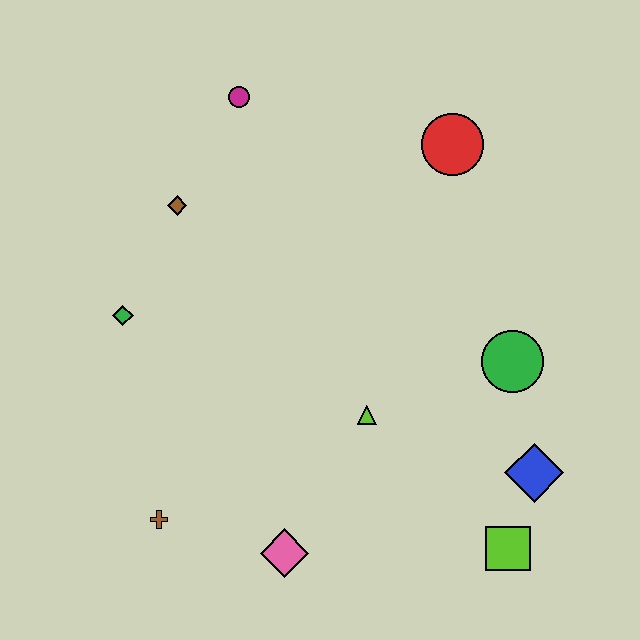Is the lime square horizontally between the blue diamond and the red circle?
Yes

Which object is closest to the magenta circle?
The brown diamond is closest to the magenta circle.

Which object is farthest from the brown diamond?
The lime square is farthest from the brown diamond.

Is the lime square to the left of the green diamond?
No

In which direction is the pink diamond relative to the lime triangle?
The pink diamond is below the lime triangle.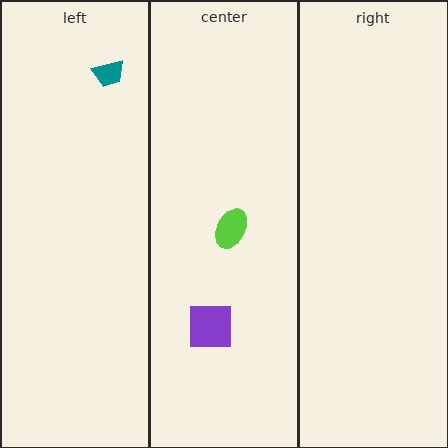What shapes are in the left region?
The teal trapezoid.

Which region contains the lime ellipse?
The center region.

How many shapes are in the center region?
2.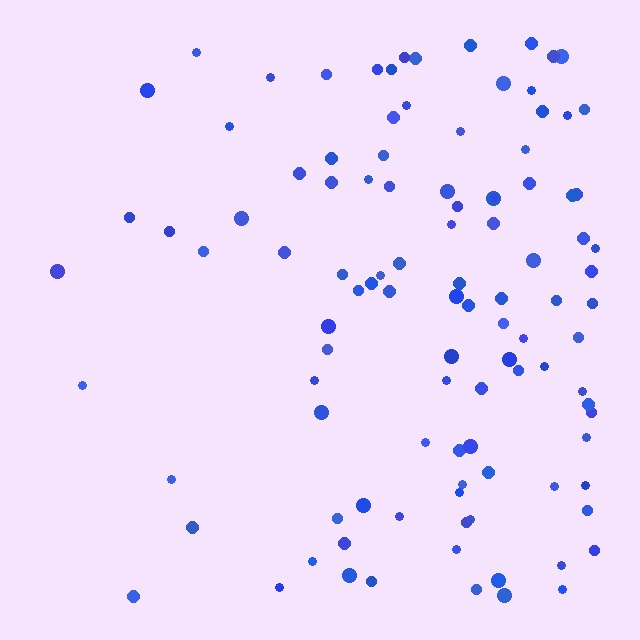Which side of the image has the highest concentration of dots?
The right.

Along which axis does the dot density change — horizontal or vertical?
Horizontal.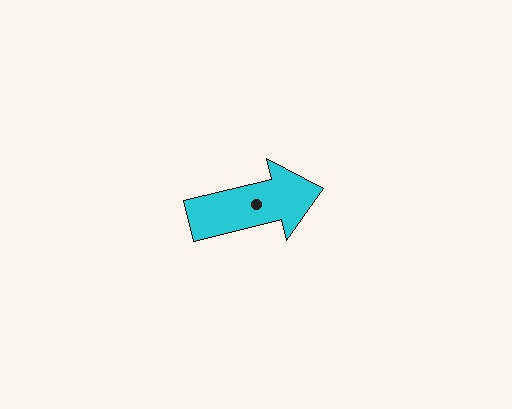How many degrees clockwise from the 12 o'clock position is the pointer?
Approximately 77 degrees.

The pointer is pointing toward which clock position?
Roughly 3 o'clock.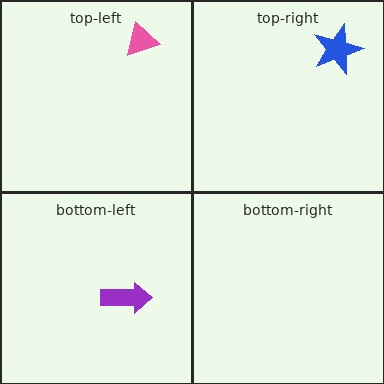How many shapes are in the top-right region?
1.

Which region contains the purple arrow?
The bottom-left region.